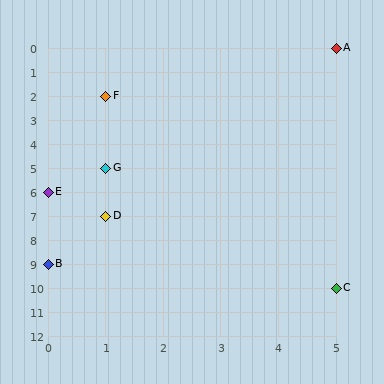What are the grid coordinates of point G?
Point G is at grid coordinates (1, 5).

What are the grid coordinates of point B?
Point B is at grid coordinates (0, 9).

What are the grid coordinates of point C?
Point C is at grid coordinates (5, 10).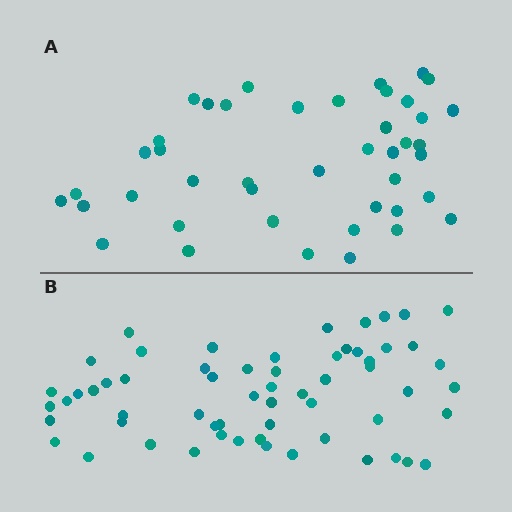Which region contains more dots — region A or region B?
Region B (the bottom region) has more dots.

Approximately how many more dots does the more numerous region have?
Region B has approximately 15 more dots than region A.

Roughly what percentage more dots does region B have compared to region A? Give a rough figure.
About 40% more.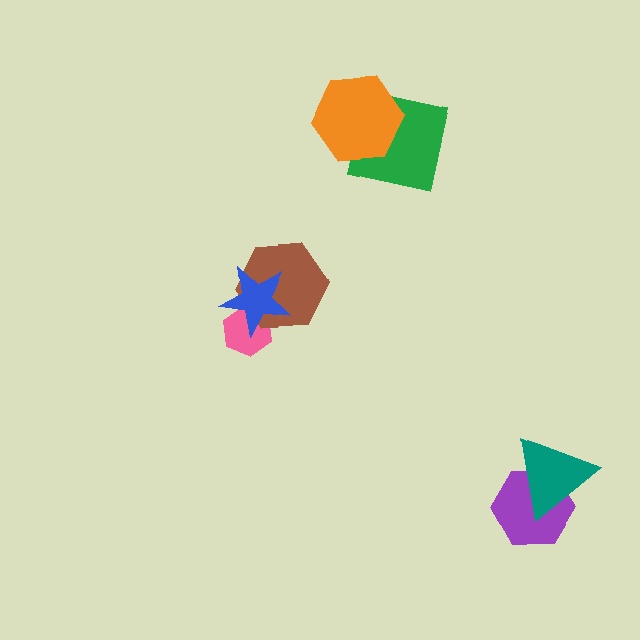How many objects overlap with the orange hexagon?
1 object overlaps with the orange hexagon.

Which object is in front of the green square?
The orange hexagon is in front of the green square.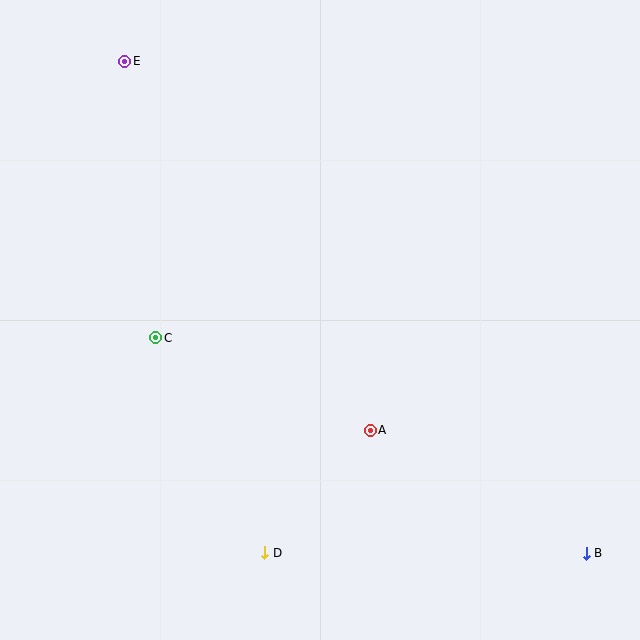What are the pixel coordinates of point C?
Point C is at (156, 338).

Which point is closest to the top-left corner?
Point E is closest to the top-left corner.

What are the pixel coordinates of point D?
Point D is at (265, 553).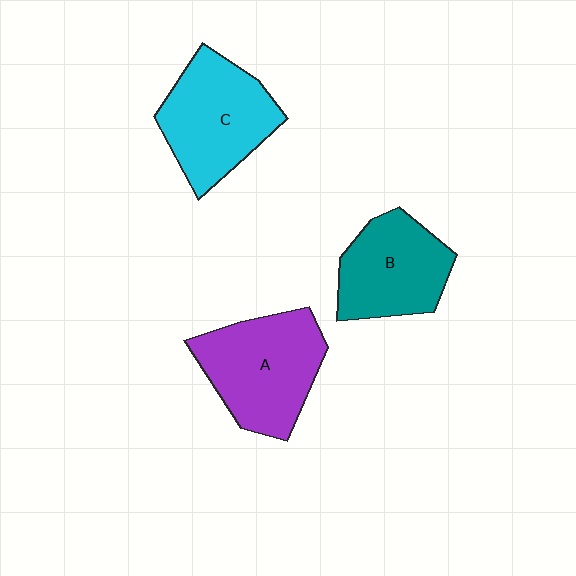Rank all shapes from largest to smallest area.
From largest to smallest: A (purple), C (cyan), B (teal).